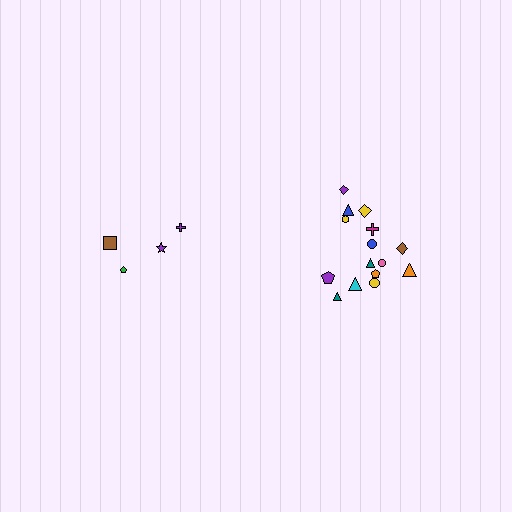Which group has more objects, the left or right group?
The right group.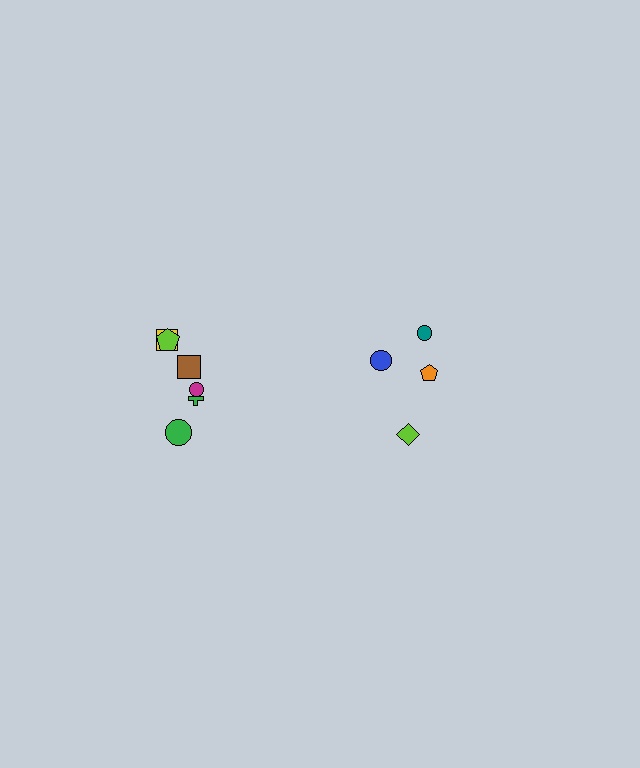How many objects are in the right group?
There are 4 objects.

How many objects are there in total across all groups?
There are 10 objects.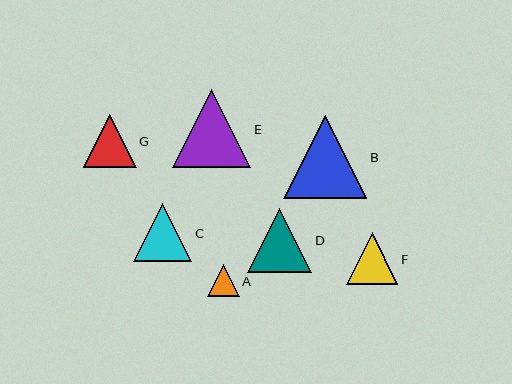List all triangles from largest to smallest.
From largest to smallest: B, E, D, C, G, F, A.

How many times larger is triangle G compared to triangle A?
Triangle G is approximately 1.7 times the size of triangle A.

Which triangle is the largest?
Triangle B is the largest with a size of approximately 83 pixels.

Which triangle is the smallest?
Triangle A is the smallest with a size of approximately 32 pixels.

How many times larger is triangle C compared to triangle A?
Triangle C is approximately 1.8 times the size of triangle A.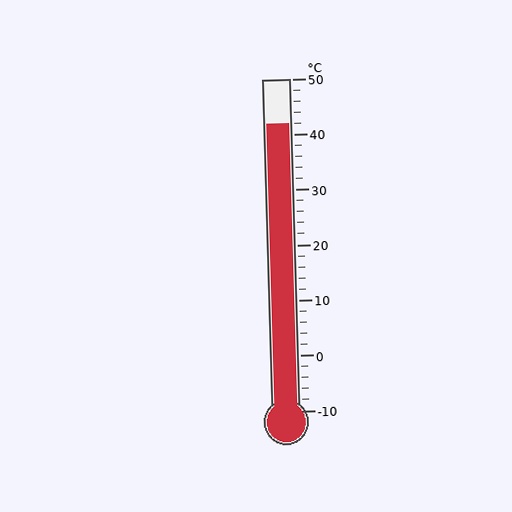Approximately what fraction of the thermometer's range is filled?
The thermometer is filled to approximately 85% of its range.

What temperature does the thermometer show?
The thermometer shows approximately 42°C.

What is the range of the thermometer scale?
The thermometer scale ranges from -10°C to 50°C.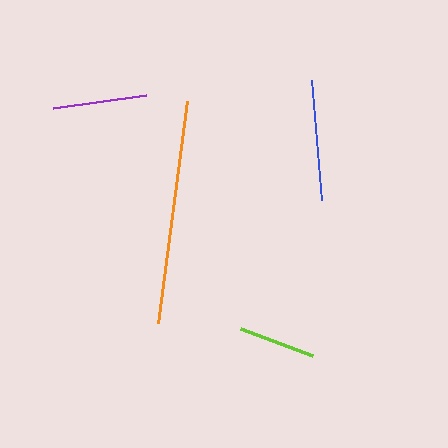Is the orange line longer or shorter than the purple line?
The orange line is longer than the purple line.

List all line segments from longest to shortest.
From longest to shortest: orange, blue, purple, lime.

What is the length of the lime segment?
The lime segment is approximately 77 pixels long.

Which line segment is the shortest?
The lime line is the shortest at approximately 77 pixels.